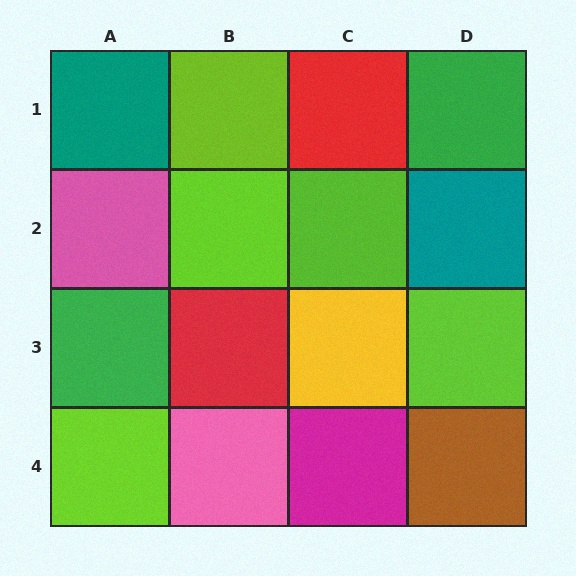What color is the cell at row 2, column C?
Lime.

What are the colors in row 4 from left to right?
Lime, pink, magenta, brown.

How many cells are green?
2 cells are green.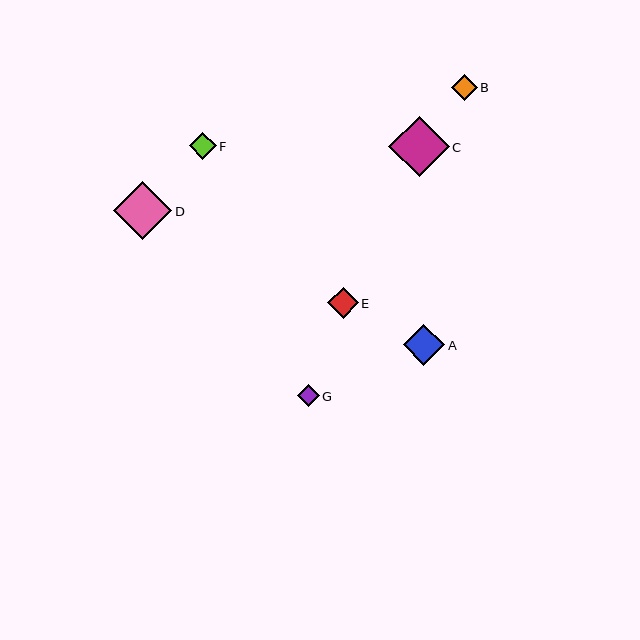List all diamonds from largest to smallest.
From largest to smallest: C, D, A, E, F, B, G.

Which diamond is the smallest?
Diamond G is the smallest with a size of approximately 22 pixels.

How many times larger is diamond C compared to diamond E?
Diamond C is approximately 2.0 times the size of diamond E.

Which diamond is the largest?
Diamond C is the largest with a size of approximately 60 pixels.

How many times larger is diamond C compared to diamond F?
Diamond C is approximately 2.2 times the size of diamond F.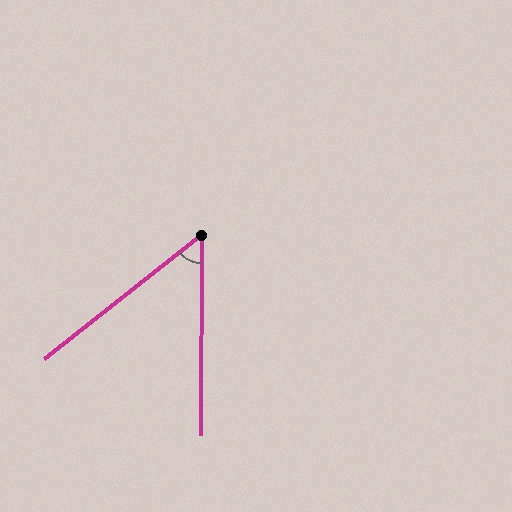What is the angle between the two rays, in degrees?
Approximately 52 degrees.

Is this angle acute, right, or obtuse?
It is acute.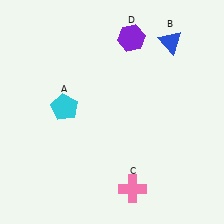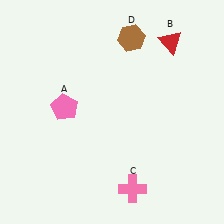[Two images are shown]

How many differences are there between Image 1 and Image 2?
There are 3 differences between the two images.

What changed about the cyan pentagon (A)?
In Image 1, A is cyan. In Image 2, it changed to pink.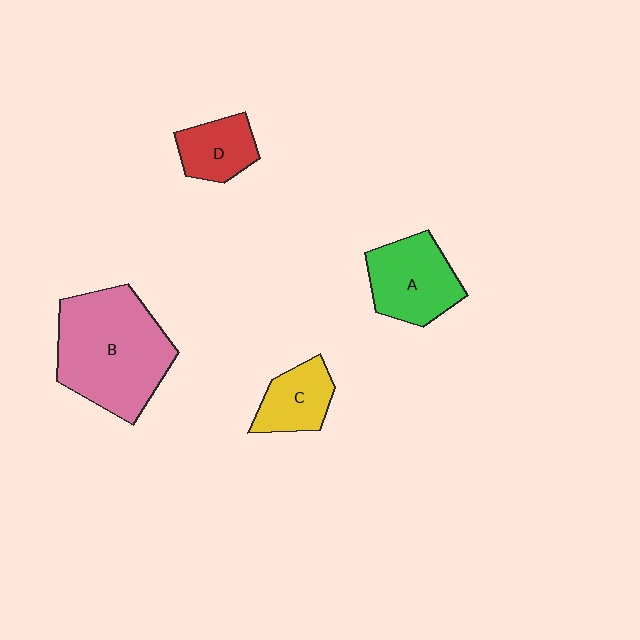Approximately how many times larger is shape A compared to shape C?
Approximately 1.5 times.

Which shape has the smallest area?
Shape D (red).